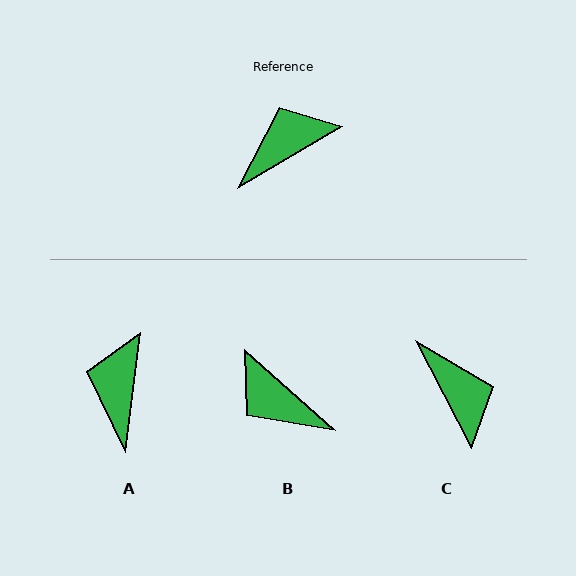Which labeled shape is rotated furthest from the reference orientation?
B, about 108 degrees away.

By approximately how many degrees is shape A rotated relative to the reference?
Approximately 52 degrees counter-clockwise.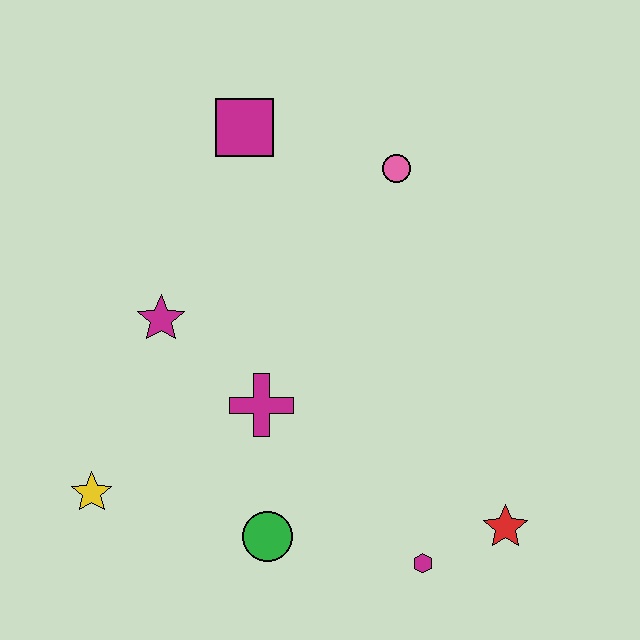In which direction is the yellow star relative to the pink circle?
The yellow star is below the pink circle.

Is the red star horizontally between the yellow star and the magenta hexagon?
No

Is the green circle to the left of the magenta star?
No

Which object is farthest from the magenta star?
The red star is farthest from the magenta star.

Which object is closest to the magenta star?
The magenta cross is closest to the magenta star.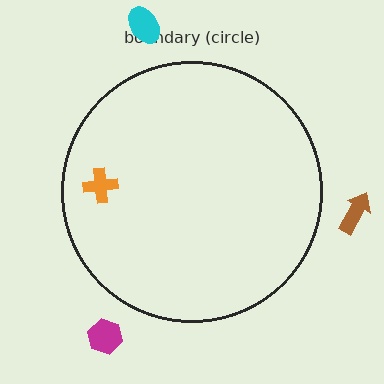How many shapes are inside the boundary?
1 inside, 3 outside.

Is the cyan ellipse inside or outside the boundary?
Outside.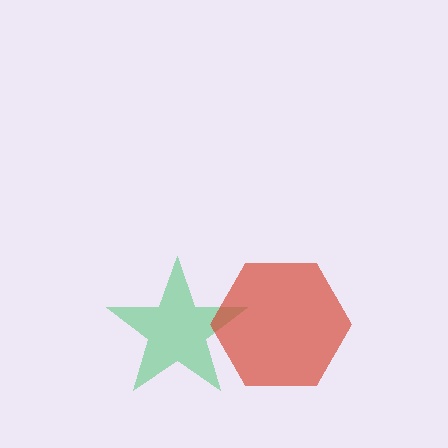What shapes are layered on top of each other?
The layered shapes are: a green star, a red hexagon.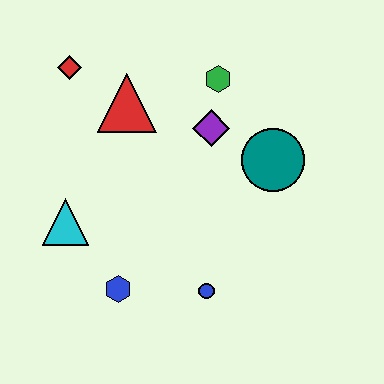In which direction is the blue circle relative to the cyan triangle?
The blue circle is to the right of the cyan triangle.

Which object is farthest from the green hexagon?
The blue hexagon is farthest from the green hexagon.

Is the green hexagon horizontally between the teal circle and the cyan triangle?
Yes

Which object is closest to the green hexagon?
The purple diamond is closest to the green hexagon.